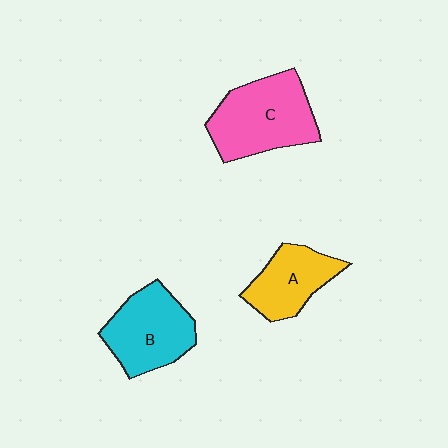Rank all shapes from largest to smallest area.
From largest to smallest: C (pink), B (cyan), A (yellow).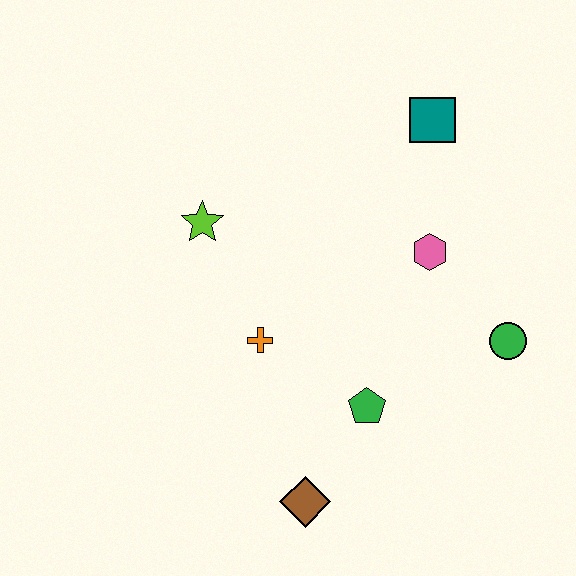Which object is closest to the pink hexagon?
The green circle is closest to the pink hexagon.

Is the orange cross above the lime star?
No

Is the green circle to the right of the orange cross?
Yes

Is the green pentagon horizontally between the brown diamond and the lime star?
No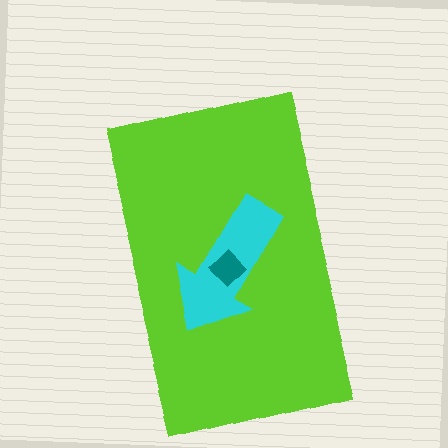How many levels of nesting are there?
3.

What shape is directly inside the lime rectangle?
The cyan arrow.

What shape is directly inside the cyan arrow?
The teal diamond.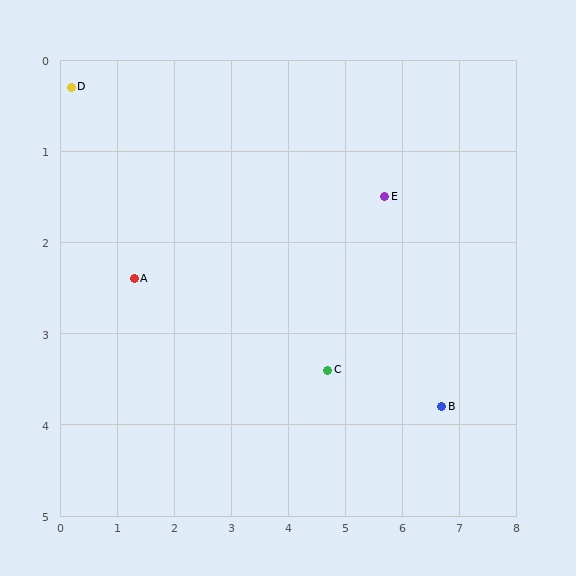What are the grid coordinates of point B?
Point B is at approximately (6.7, 3.8).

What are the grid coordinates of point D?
Point D is at approximately (0.2, 0.3).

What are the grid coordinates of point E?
Point E is at approximately (5.7, 1.5).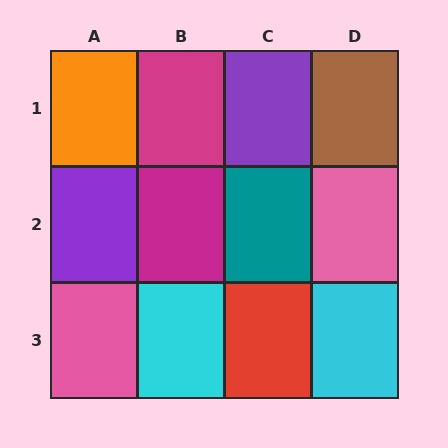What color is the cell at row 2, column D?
Pink.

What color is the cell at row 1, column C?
Purple.